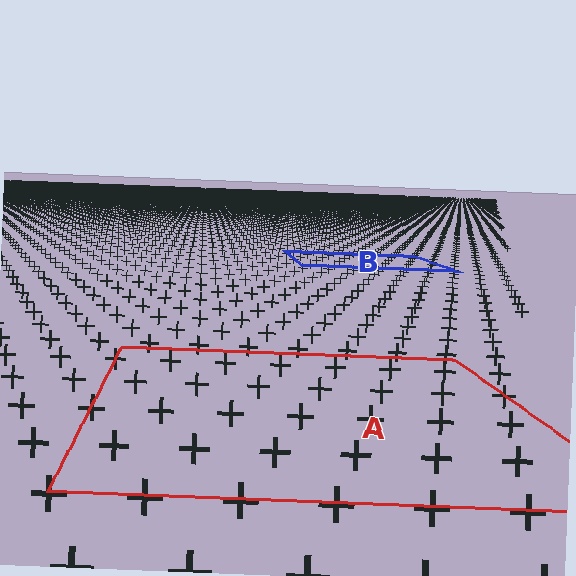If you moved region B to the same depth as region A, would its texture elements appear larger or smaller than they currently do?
They would appear larger. At a closer depth, the same texture elements are projected at a bigger on-screen size.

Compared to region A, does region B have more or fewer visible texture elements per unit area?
Region B has more texture elements per unit area — they are packed more densely because it is farther away.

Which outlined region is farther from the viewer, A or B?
Region B is farther from the viewer — the texture elements inside it appear smaller and more densely packed.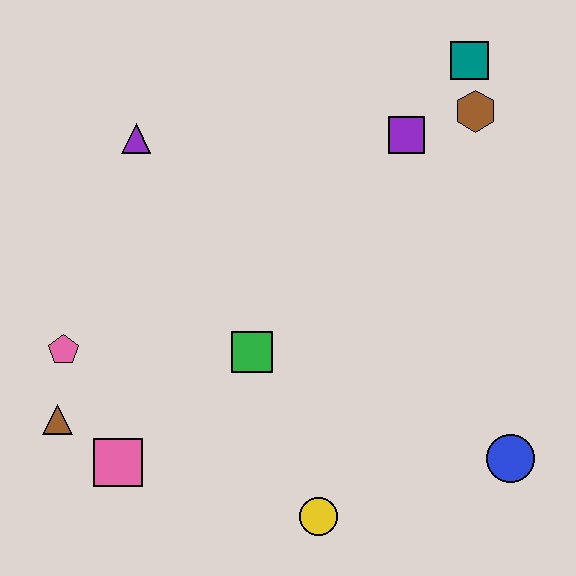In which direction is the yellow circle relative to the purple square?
The yellow circle is below the purple square.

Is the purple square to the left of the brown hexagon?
Yes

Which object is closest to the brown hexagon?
The teal square is closest to the brown hexagon.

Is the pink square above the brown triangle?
No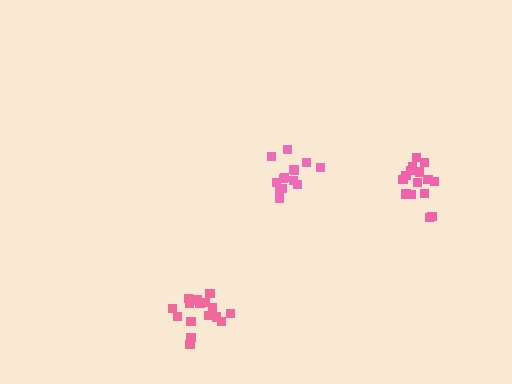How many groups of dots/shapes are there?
There are 3 groups.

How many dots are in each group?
Group 1: 16 dots, Group 2: 17 dots, Group 3: 14 dots (47 total).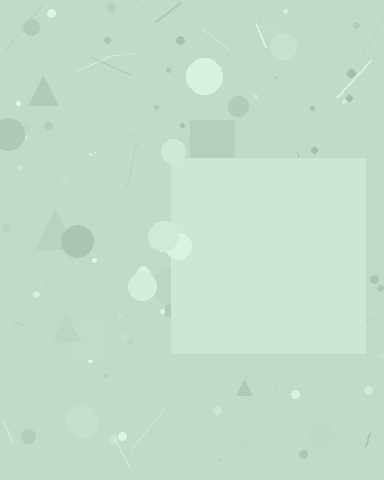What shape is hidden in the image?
A square is hidden in the image.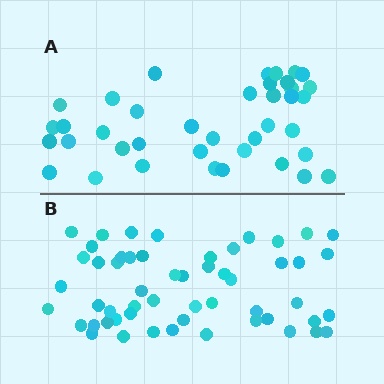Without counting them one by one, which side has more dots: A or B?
Region B (the bottom region) has more dots.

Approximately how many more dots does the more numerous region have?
Region B has approximately 15 more dots than region A.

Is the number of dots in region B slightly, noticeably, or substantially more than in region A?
Region B has noticeably more, but not dramatically so. The ratio is roughly 1.4 to 1.